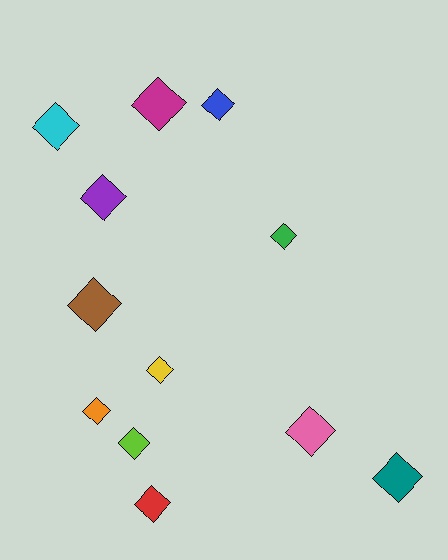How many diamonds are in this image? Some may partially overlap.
There are 12 diamonds.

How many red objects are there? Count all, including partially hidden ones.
There is 1 red object.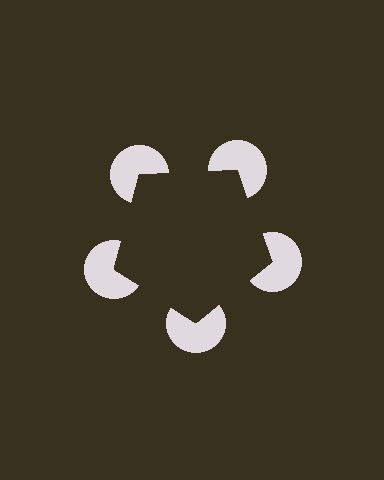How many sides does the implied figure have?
5 sides.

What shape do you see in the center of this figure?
An illusory pentagon — its edges are inferred from the aligned wedge cuts in the pac-man discs, not physically drawn.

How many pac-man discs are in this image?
There are 5 — one at each vertex of the illusory pentagon.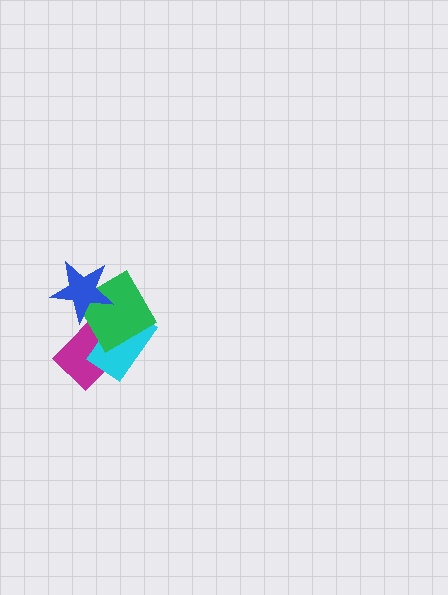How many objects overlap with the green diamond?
3 objects overlap with the green diamond.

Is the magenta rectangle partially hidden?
Yes, it is partially covered by another shape.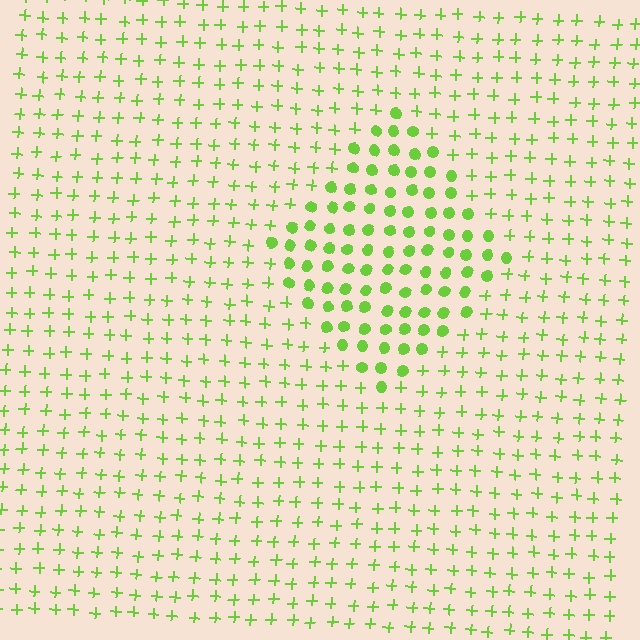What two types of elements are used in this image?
The image uses circles inside the diamond region and plus signs outside it.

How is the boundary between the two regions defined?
The boundary is defined by a change in element shape: circles inside vs. plus signs outside. All elements share the same color and spacing.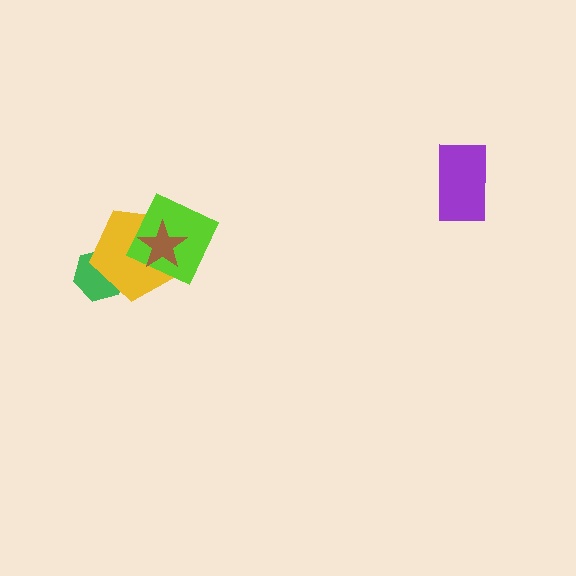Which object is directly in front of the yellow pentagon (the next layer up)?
The lime square is directly in front of the yellow pentagon.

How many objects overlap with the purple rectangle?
0 objects overlap with the purple rectangle.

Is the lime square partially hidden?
Yes, it is partially covered by another shape.